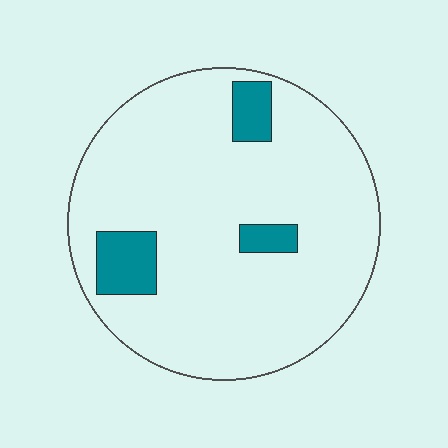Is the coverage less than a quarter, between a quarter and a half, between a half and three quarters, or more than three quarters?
Less than a quarter.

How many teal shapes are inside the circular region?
3.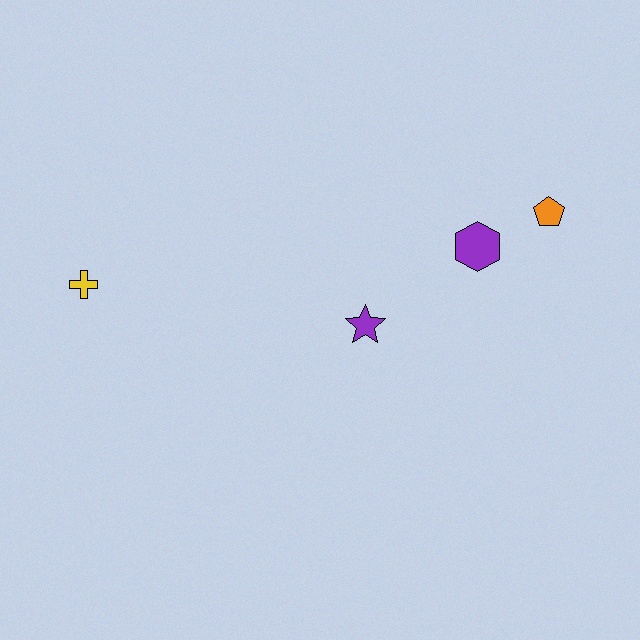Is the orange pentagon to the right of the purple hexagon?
Yes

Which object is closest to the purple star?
The purple hexagon is closest to the purple star.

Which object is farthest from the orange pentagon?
The yellow cross is farthest from the orange pentagon.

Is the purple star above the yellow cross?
No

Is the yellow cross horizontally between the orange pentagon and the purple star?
No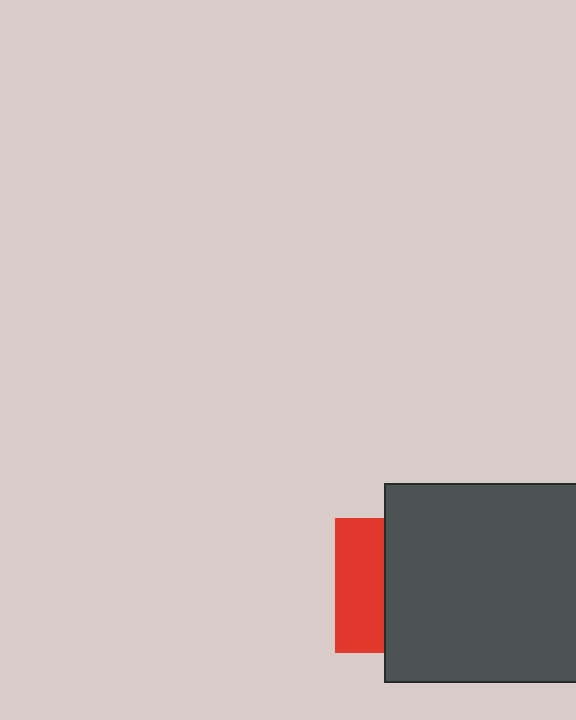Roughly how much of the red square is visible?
A small part of it is visible (roughly 36%).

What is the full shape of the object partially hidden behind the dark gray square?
The partially hidden object is a red square.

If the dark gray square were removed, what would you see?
You would see the complete red square.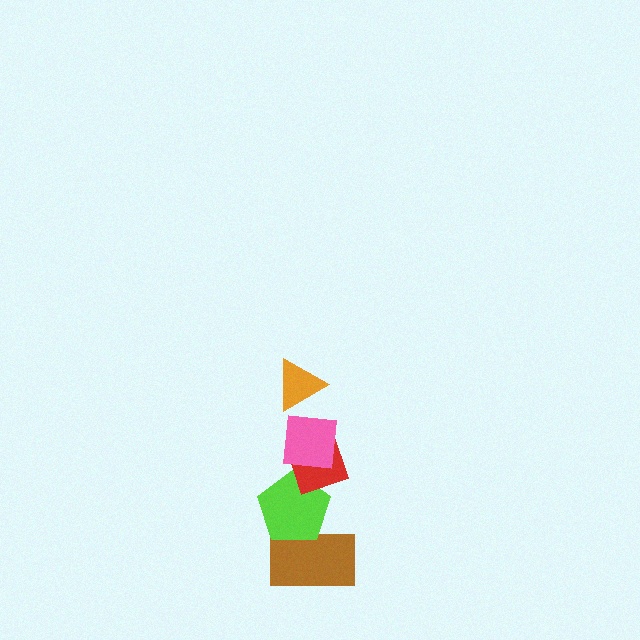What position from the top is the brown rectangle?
The brown rectangle is 5th from the top.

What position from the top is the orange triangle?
The orange triangle is 1st from the top.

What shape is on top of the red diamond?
The pink square is on top of the red diamond.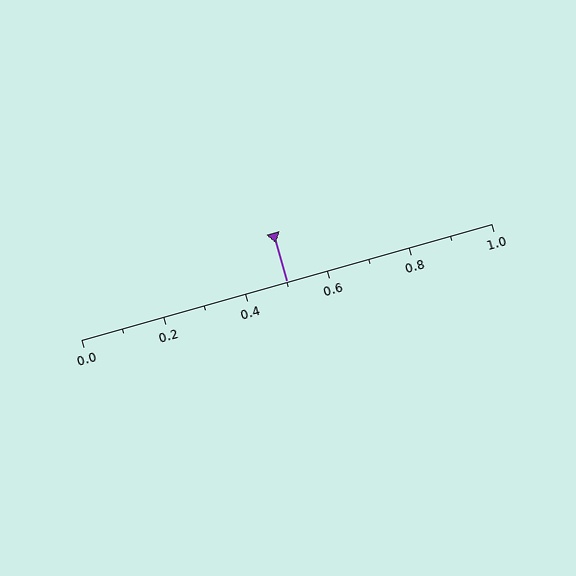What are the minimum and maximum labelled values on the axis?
The axis runs from 0.0 to 1.0.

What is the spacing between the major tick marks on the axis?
The major ticks are spaced 0.2 apart.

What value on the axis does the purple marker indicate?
The marker indicates approximately 0.5.